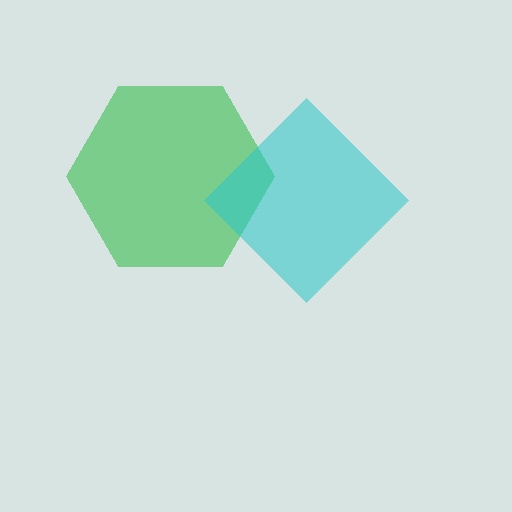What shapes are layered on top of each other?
The layered shapes are: a green hexagon, a cyan diamond.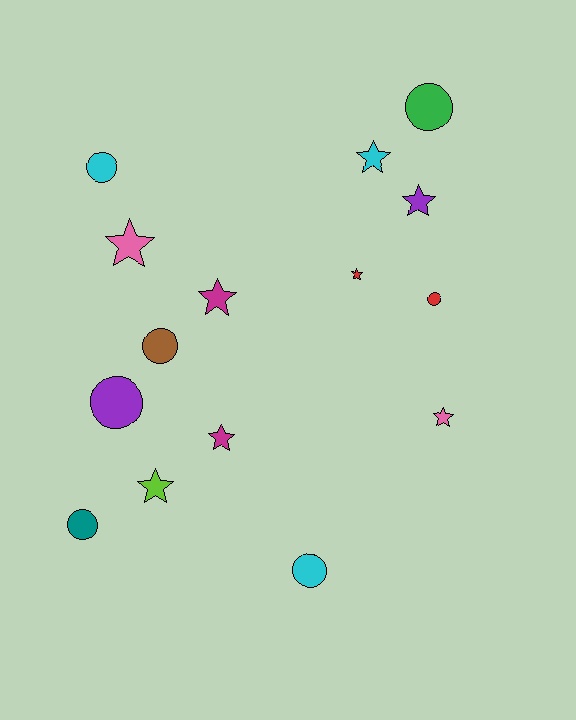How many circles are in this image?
There are 7 circles.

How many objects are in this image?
There are 15 objects.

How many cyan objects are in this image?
There are 3 cyan objects.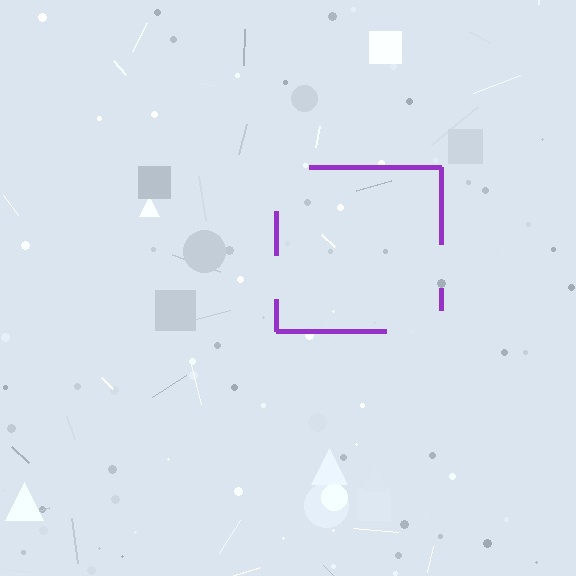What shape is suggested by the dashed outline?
The dashed outline suggests a square.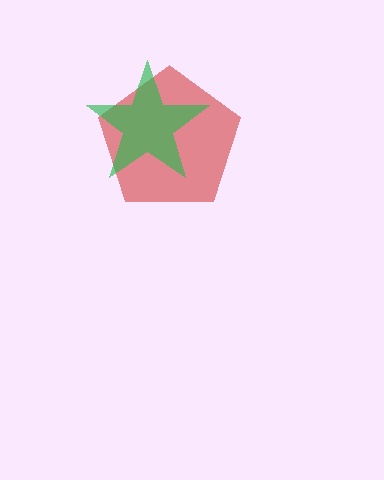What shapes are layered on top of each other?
The layered shapes are: a red pentagon, a green star.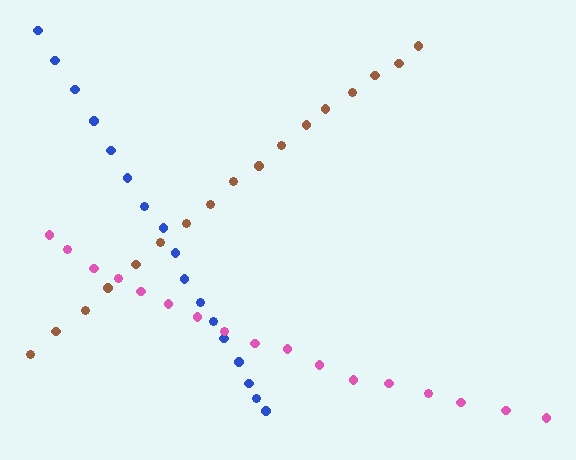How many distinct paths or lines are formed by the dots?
There are 3 distinct paths.